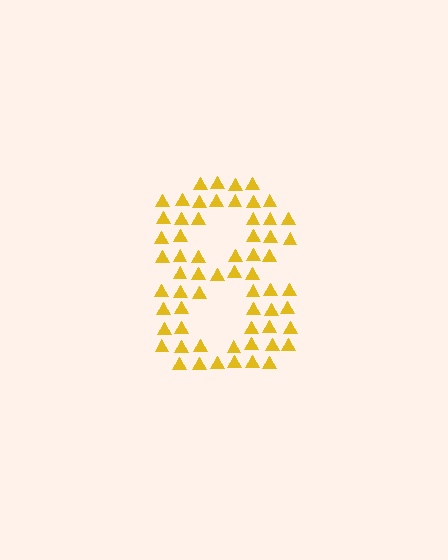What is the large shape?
The large shape is the digit 8.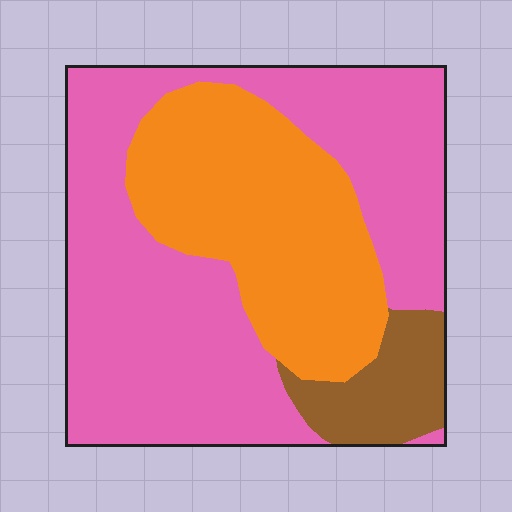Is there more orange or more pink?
Pink.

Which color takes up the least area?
Brown, at roughly 10%.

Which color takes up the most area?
Pink, at roughly 55%.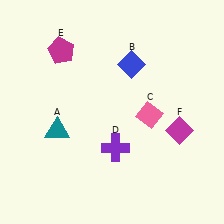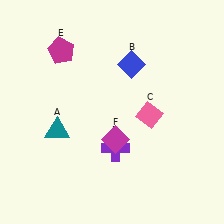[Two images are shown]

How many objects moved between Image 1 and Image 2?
1 object moved between the two images.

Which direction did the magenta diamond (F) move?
The magenta diamond (F) moved left.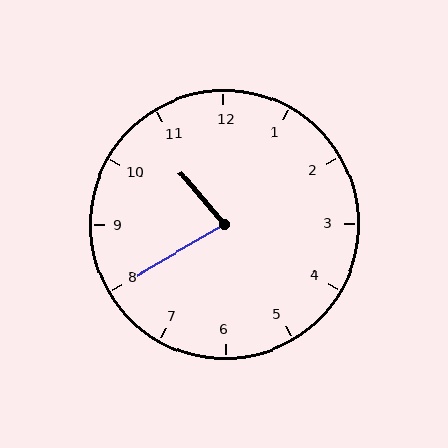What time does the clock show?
10:40.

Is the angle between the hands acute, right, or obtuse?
It is acute.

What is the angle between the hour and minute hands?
Approximately 80 degrees.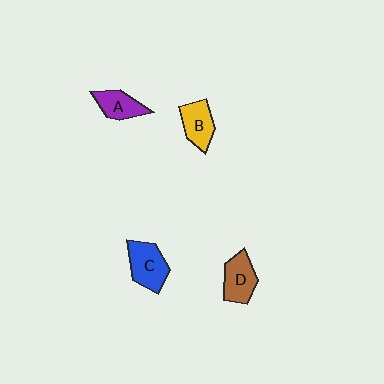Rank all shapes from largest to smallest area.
From largest to smallest: C (blue), D (brown), B (yellow), A (purple).